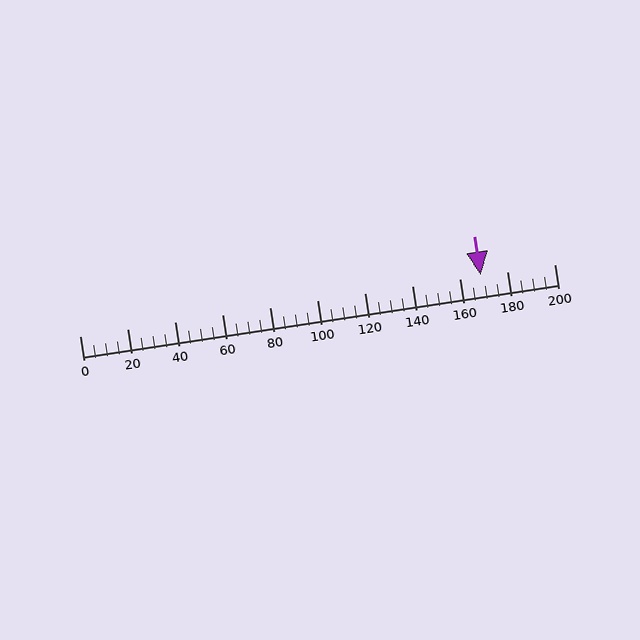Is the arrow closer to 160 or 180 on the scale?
The arrow is closer to 160.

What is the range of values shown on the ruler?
The ruler shows values from 0 to 200.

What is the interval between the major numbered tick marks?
The major tick marks are spaced 20 units apart.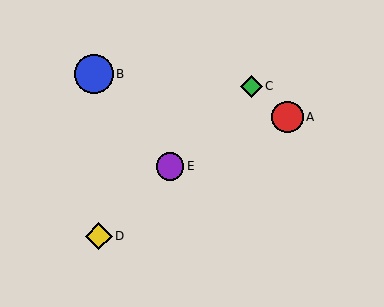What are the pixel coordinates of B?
Object B is at (94, 74).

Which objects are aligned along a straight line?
Objects C, D, E are aligned along a straight line.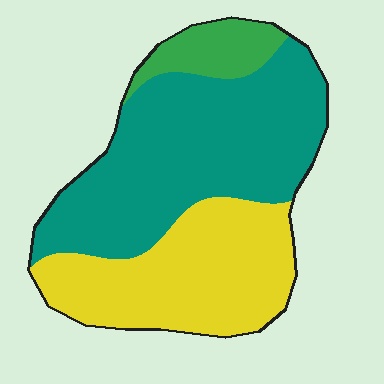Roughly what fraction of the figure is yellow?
Yellow covers around 35% of the figure.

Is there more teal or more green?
Teal.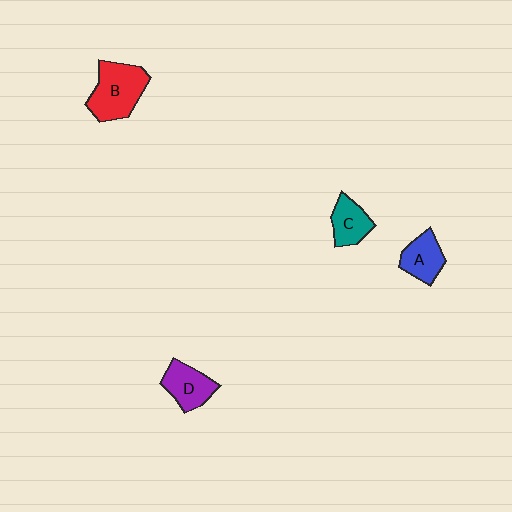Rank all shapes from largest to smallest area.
From largest to smallest: B (red), D (purple), A (blue), C (teal).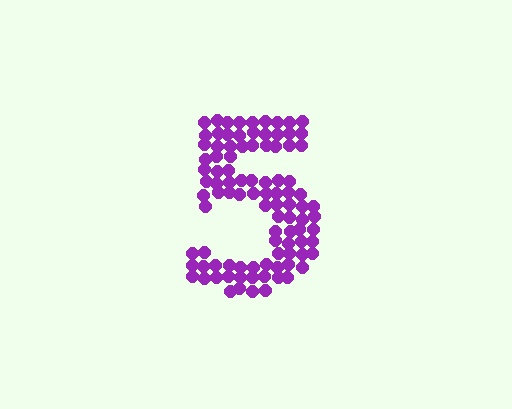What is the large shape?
The large shape is the digit 5.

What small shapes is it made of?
It is made of small circles.